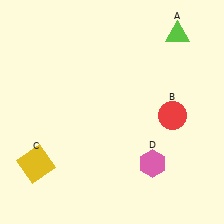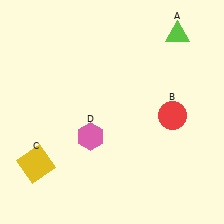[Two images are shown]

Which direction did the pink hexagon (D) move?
The pink hexagon (D) moved left.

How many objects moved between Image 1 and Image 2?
1 object moved between the two images.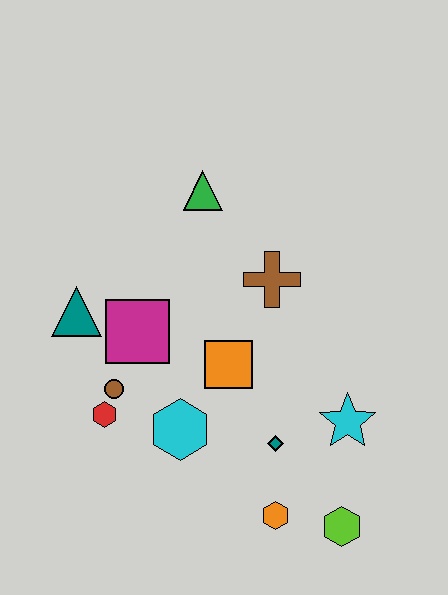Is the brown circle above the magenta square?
No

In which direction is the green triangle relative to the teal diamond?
The green triangle is above the teal diamond.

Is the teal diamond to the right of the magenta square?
Yes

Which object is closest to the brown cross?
The orange square is closest to the brown cross.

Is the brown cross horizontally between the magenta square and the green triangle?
No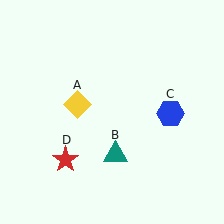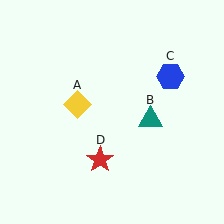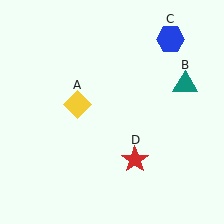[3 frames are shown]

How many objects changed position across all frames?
3 objects changed position: teal triangle (object B), blue hexagon (object C), red star (object D).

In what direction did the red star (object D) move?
The red star (object D) moved right.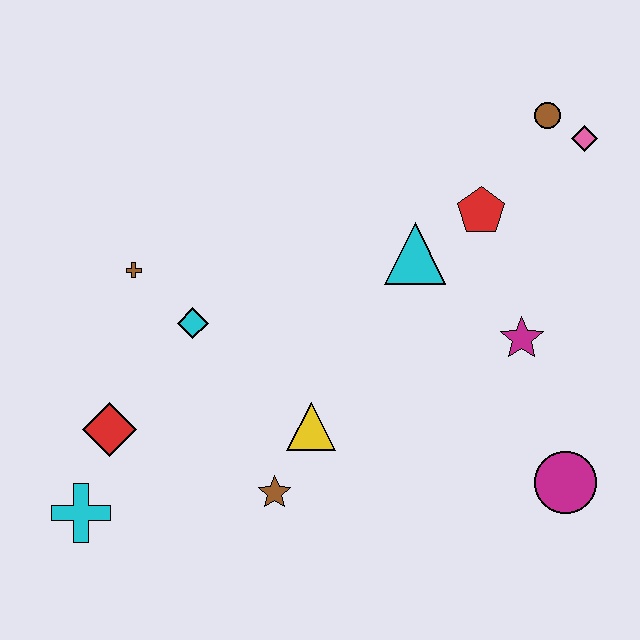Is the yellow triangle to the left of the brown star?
No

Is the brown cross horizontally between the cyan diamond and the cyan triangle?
No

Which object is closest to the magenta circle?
The magenta star is closest to the magenta circle.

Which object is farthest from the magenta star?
The cyan cross is farthest from the magenta star.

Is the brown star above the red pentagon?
No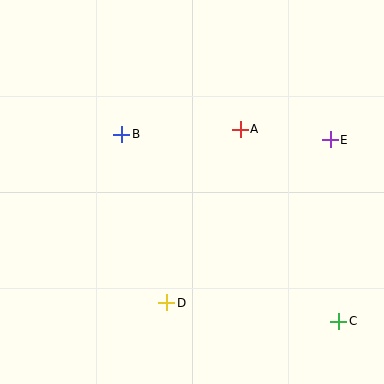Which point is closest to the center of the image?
Point A at (240, 129) is closest to the center.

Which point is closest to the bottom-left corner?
Point D is closest to the bottom-left corner.